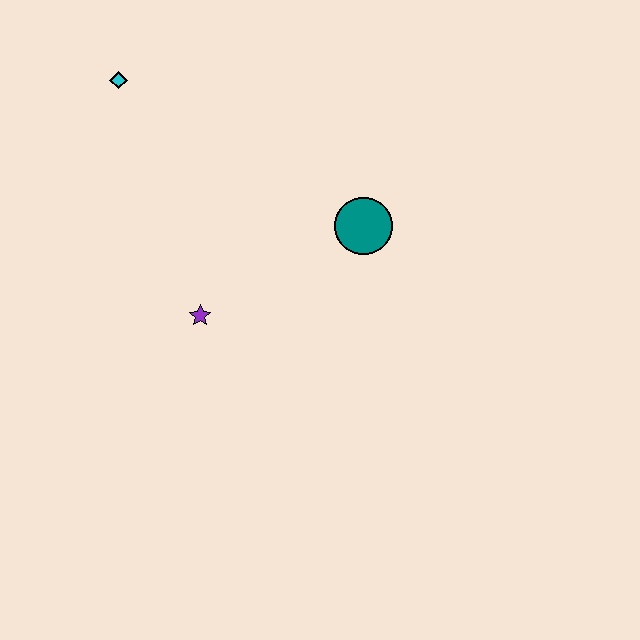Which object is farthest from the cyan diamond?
The teal circle is farthest from the cyan diamond.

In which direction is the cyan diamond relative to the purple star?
The cyan diamond is above the purple star.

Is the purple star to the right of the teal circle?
No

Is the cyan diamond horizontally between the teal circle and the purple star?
No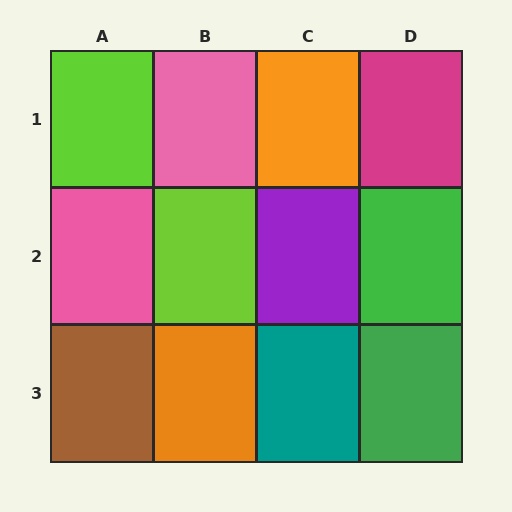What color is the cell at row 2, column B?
Lime.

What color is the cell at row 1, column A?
Lime.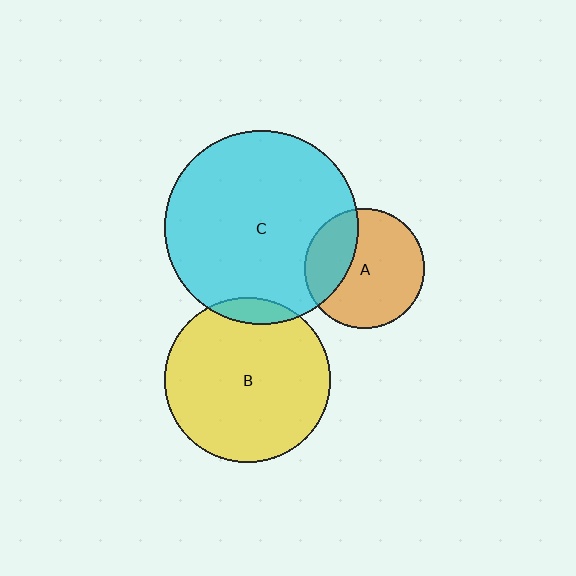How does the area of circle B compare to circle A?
Approximately 1.9 times.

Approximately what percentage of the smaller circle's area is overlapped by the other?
Approximately 30%.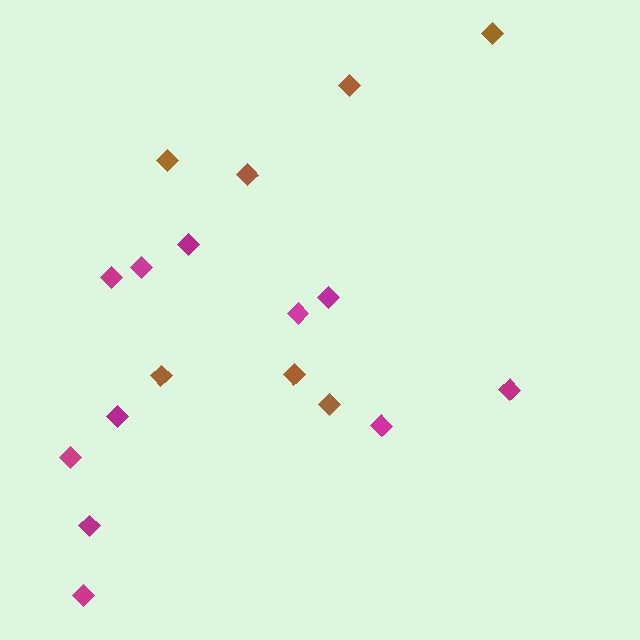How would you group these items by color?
There are 2 groups: one group of brown diamonds (7) and one group of magenta diamonds (11).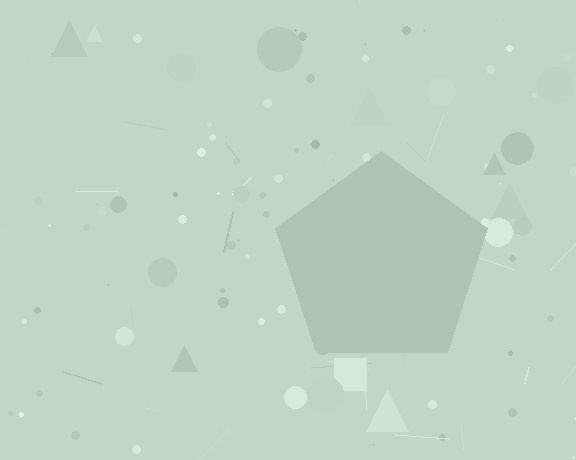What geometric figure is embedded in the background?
A pentagon is embedded in the background.